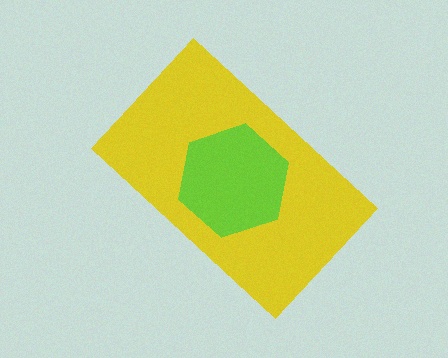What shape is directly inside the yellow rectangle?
The lime hexagon.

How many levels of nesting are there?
2.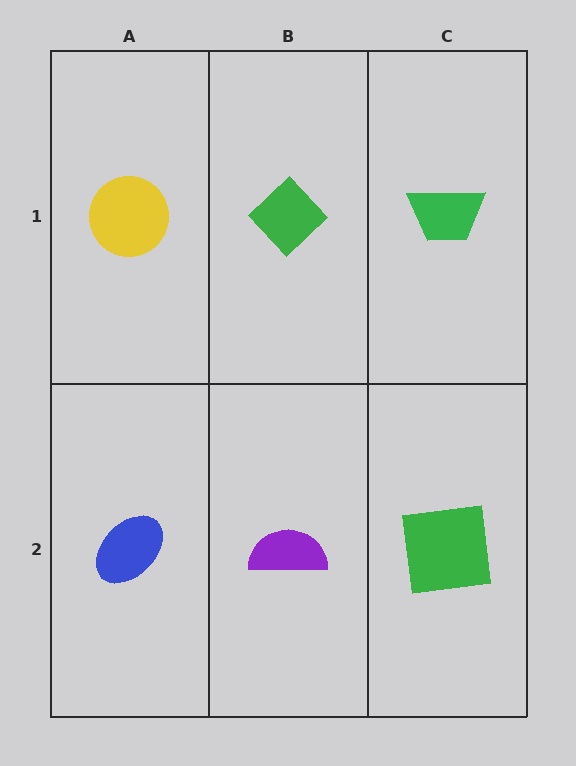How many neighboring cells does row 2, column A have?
2.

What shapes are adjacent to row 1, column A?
A blue ellipse (row 2, column A), a green diamond (row 1, column B).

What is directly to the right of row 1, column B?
A green trapezoid.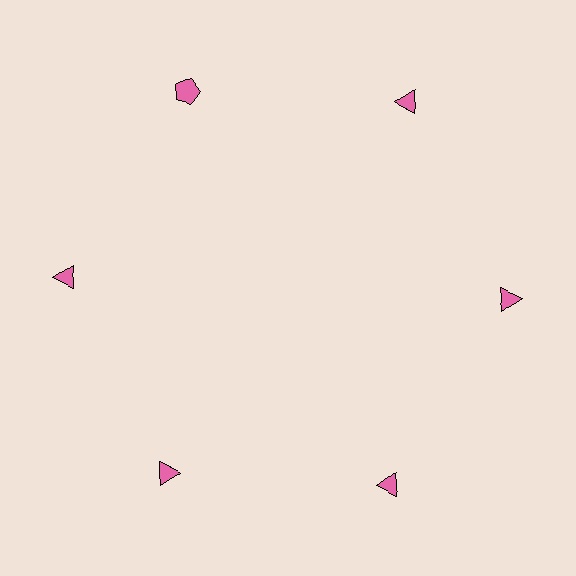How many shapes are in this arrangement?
There are 6 shapes arranged in a ring pattern.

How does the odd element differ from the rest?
It has a different shape: pentagon instead of triangle.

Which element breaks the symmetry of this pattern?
The pink pentagon at roughly the 11 o'clock position breaks the symmetry. All other shapes are pink triangles.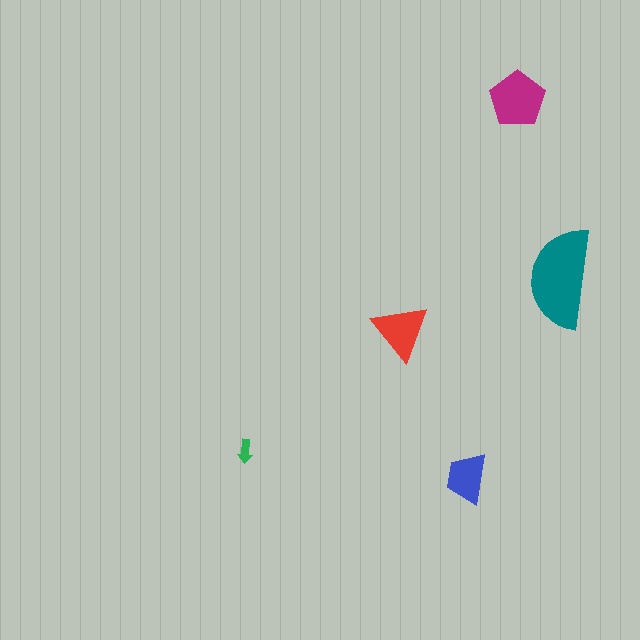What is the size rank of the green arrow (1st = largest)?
5th.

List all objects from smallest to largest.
The green arrow, the blue trapezoid, the red triangle, the magenta pentagon, the teal semicircle.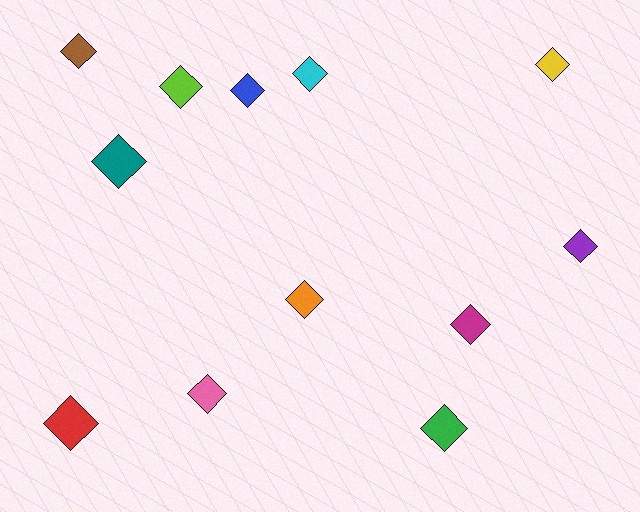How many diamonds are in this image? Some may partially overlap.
There are 12 diamonds.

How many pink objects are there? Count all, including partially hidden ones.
There is 1 pink object.